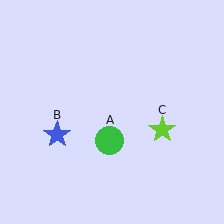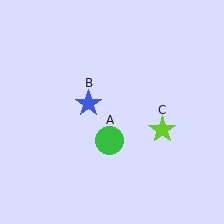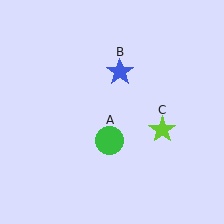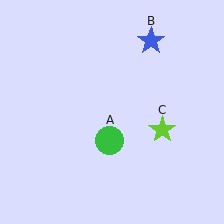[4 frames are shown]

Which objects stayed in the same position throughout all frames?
Green circle (object A) and lime star (object C) remained stationary.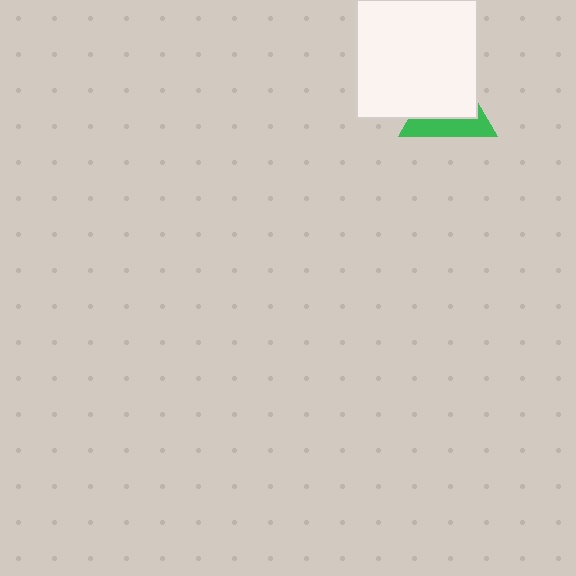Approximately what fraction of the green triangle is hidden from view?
Roughly 61% of the green triangle is hidden behind the white square.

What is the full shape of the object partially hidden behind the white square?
The partially hidden object is a green triangle.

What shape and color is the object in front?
The object in front is a white square.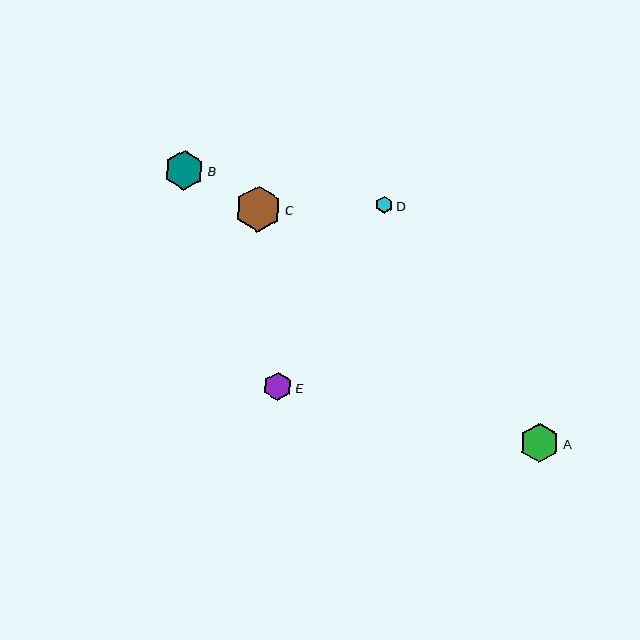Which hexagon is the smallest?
Hexagon D is the smallest with a size of approximately 17 pixels.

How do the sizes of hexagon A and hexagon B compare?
Hexagon A and hexagon B are approximately the same size.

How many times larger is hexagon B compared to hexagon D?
Hexagon B is approximately 2.3 times the size of hexagon D.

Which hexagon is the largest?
Hexagon C is the largest with a size of approximately 46 pixels.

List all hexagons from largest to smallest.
From largest to smallest: C, A, B, E, D.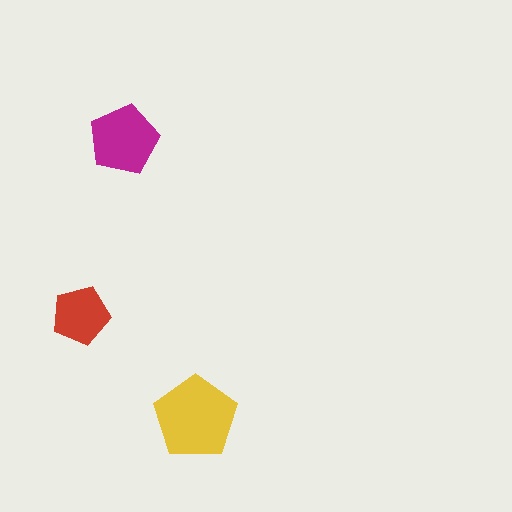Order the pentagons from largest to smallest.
the yellow one, the magenta one, the red one.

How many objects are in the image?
There are 3 objects in the image.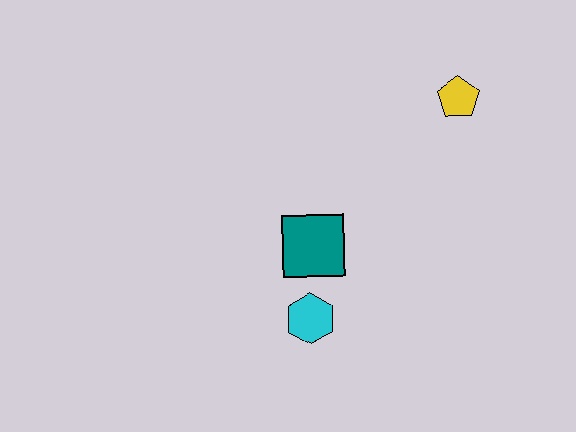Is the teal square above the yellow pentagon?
No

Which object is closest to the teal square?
The cyan hexagon is closest to the teal square.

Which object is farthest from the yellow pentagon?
The cyan hexagon is farthest from the yellow pentagon.